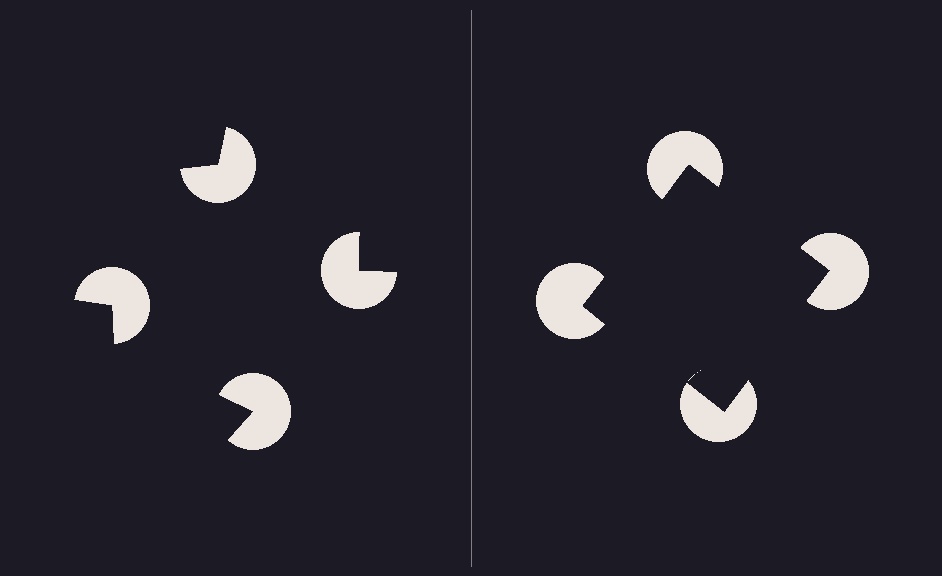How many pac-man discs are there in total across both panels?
8 — 4 on each side.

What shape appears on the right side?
An illusory square.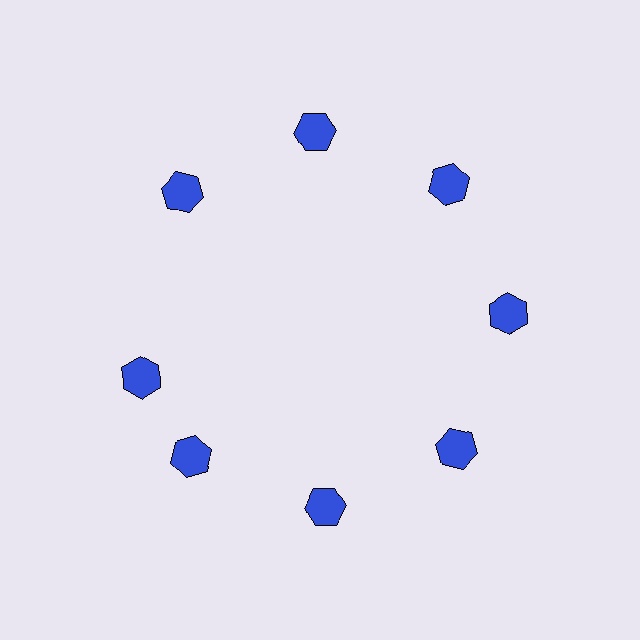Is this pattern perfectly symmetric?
No. The 8 blue hexagons are arranged in a ring, but one element near the 9 o'clock position is rotated out of alignment along the ring, breaking the 8-fold rotational symmetry.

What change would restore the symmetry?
The symmetry would be restored by rotating it back into even spacing with its neighbors so that all 8 hexagons sit at equal angles and equal distance from the center.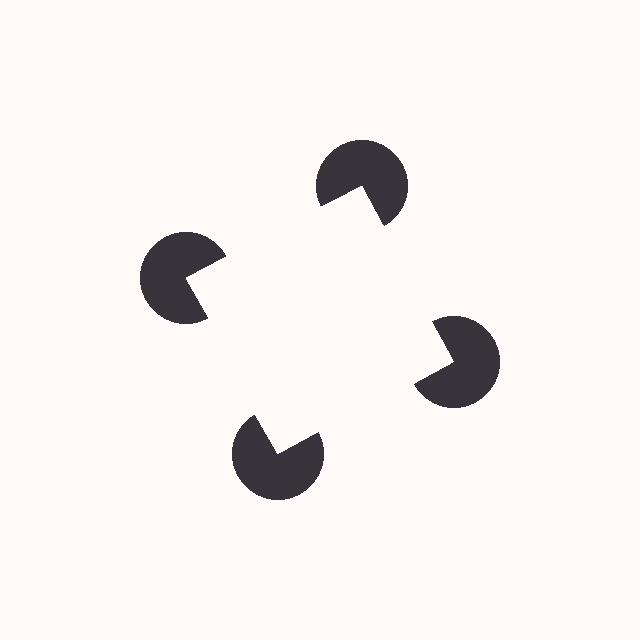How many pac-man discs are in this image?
There are 4 — one at each vertex of the illusory square.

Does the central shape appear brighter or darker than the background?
It typically appears slightly brighter than the background, even though no actual brightness change is drawn.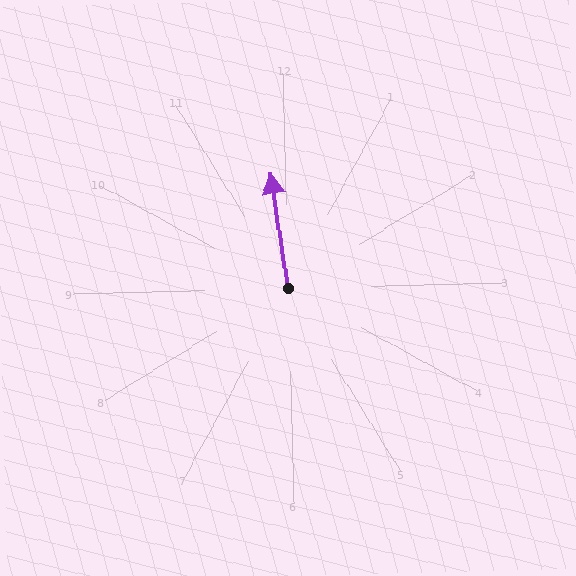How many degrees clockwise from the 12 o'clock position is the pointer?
Approximately 353 degrees.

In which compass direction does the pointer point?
North.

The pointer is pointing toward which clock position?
Roughly 12 o'clock.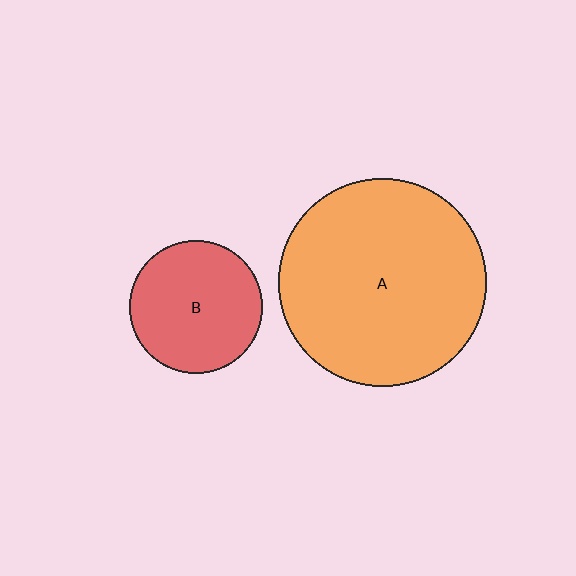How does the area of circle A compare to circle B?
Approximately 2.4 times.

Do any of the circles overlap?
No, none of the circles overlap.